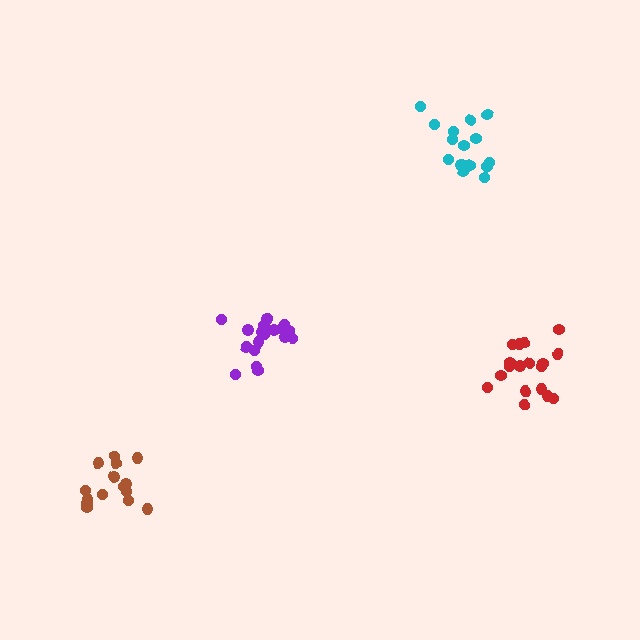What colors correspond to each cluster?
The clusters are colored: red, brown, purple, cyan.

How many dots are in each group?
Group 1: 18 dots, Group 2: 15 dots, Group 3: 20 dots, Group 4: 17 dots (70 total).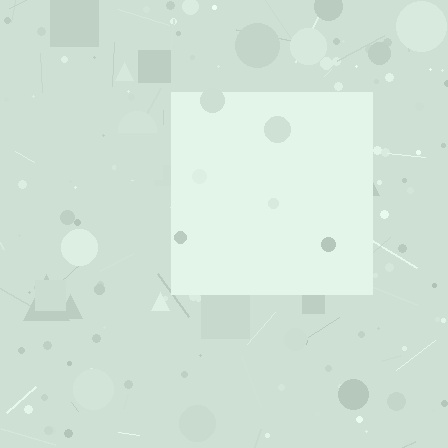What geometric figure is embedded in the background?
A square is embedded in the background.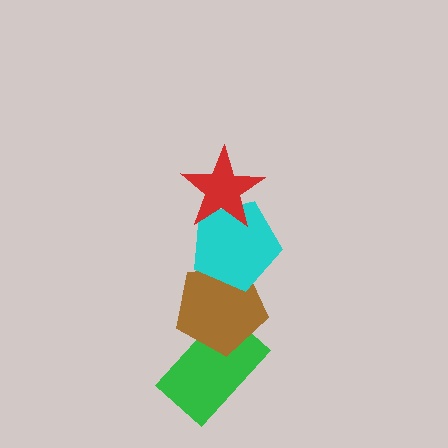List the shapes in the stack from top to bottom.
From top to bottom: the red star, the cyan pentagon, the brown pentagon, the green rectangle.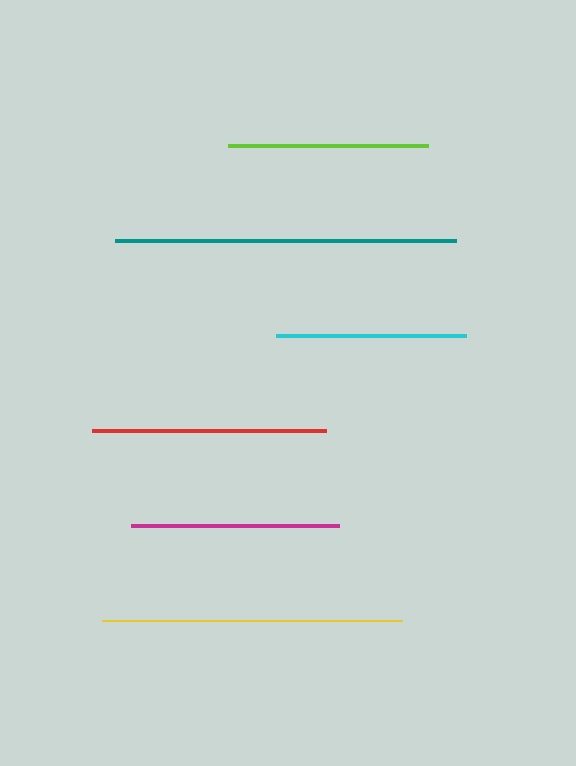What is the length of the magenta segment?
The magenta segment is approximately 208 pixels long.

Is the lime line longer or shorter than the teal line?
The teal line is longer than the lime line.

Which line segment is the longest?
The teal line is the longest at approximately 341 pixels.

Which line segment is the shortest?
The cyan line is the shortest at approximately 190 pixels.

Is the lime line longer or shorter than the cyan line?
The lime line is longer than the cyan line.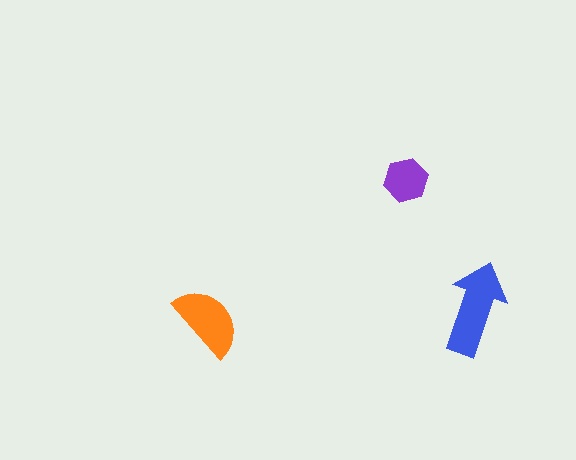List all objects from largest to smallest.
The blue arrow, the orange semicircle, the purple hexagon.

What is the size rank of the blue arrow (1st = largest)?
1st.